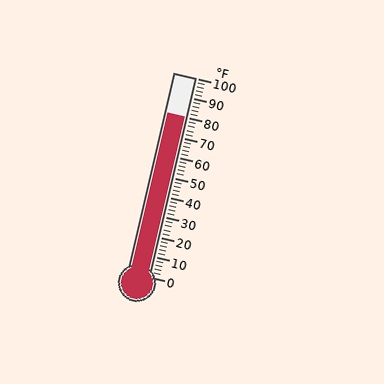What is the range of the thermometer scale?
The thermometer scale ranges from 0°F to 100°F.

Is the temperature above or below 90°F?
The temperature is below 90°F.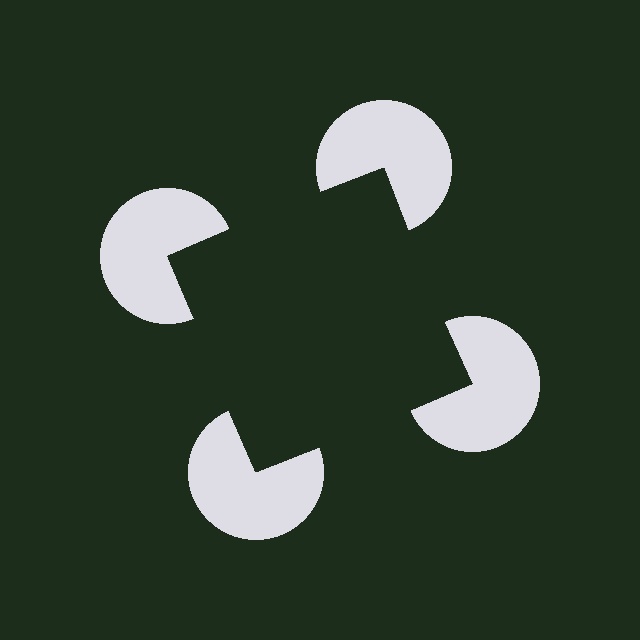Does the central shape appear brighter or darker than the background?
It typically appears slightly darker than the background, even though no actual brightness change is drawn.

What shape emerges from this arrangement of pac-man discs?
An illusory square — its edges are inferred from the aligned wedge cuts in the pac-man discs, not physically drawn.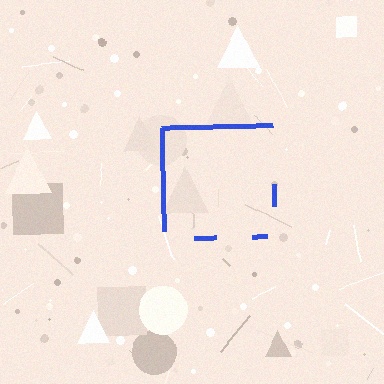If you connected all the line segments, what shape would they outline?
They would outline a square.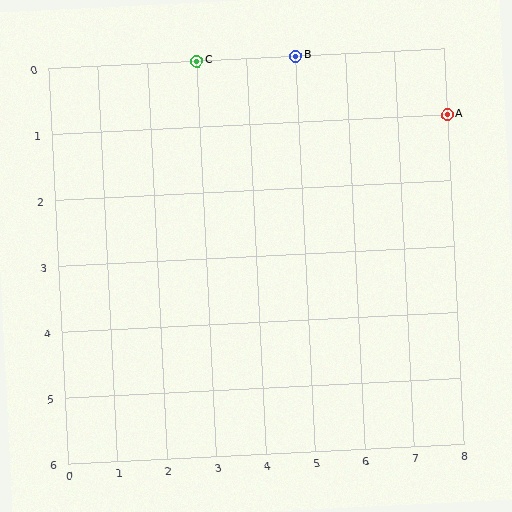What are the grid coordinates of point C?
Point C is at grid coordinates (3, 0).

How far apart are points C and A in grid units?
Points C and A are 5 columns and 1 row apart (about 5.1 grid units diagonally).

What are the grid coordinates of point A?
Point A is at grid coordinates (8, 1).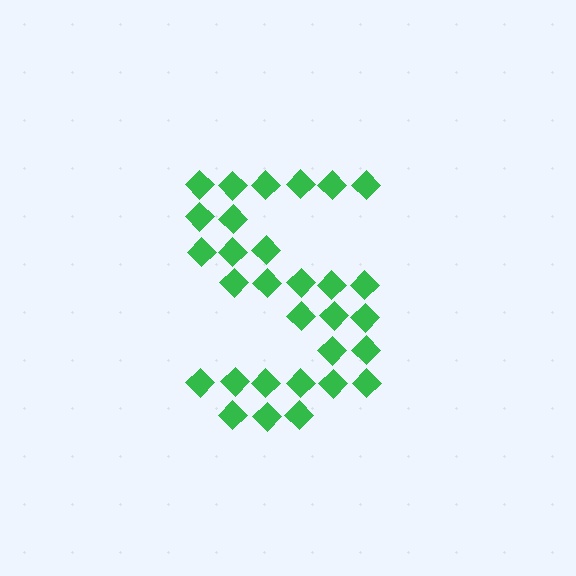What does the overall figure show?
The overall figure shows the letter S.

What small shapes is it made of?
It is made of small diamonds.